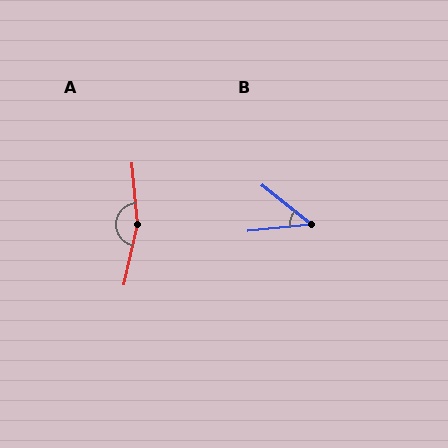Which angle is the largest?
A, at approximately 162 degrees.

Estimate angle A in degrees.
Approximately 162 degrees.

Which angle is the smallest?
B, at approximately 45 degrees.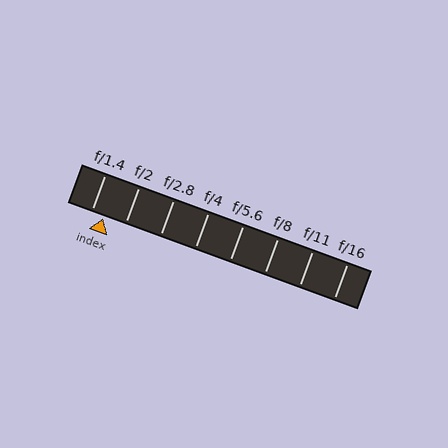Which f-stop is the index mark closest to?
The index mark is closest to f/1.4.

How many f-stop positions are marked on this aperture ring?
There are 8 f-stop positions marked.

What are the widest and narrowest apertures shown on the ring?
The widest aperture shown is f/1.4 and the narrowest is f/16.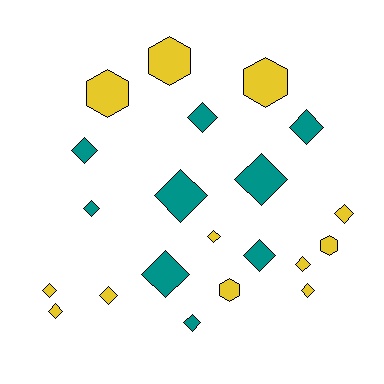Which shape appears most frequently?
Diamond, with 16 objects.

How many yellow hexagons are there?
There are 5 yellow hexagons.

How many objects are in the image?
There are 21 objects.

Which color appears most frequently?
Yellow, with 12 objects.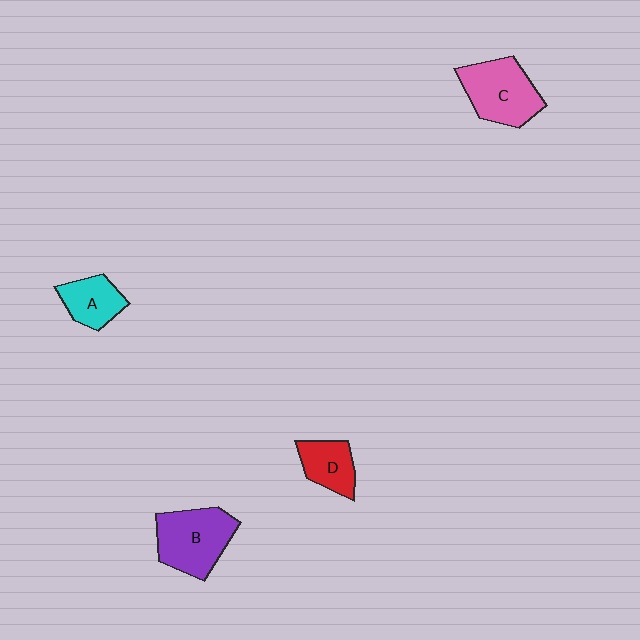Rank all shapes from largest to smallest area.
From largest to smallest: B (purple), C (pink), A (cyan), D (red).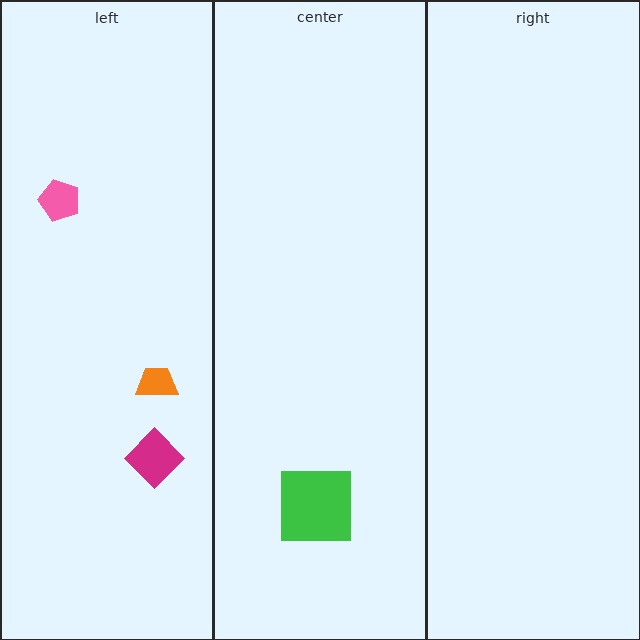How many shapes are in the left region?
3.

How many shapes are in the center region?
1.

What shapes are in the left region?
The orange trapezoid, the pink pentagon, the magenta diamond.